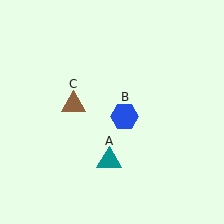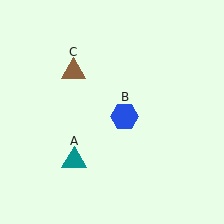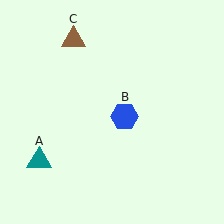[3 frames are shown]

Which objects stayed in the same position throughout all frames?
Blue hexagon (object B) remained stationary.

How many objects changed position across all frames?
2 objects changed position: teal triangle (object A), brown triangle (object C).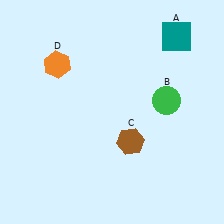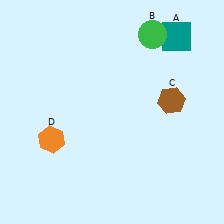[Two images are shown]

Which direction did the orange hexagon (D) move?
The orange hexagon (D) moved down.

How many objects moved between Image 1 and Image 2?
3 objects moved between the two images.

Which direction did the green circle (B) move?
The green circle (B) moved up.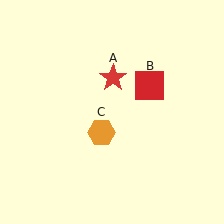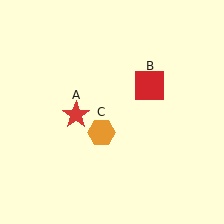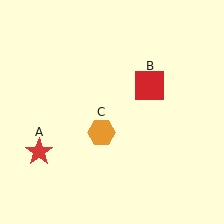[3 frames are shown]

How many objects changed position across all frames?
1 object changed position: red star (object A).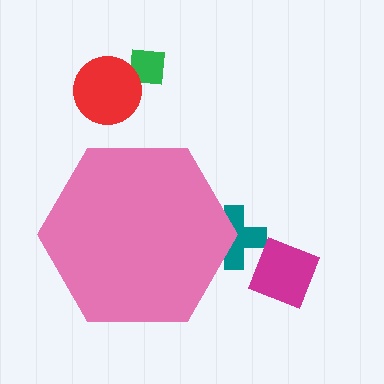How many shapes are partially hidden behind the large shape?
1 shape is partially hidden.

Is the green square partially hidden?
No, the green square is fully visible.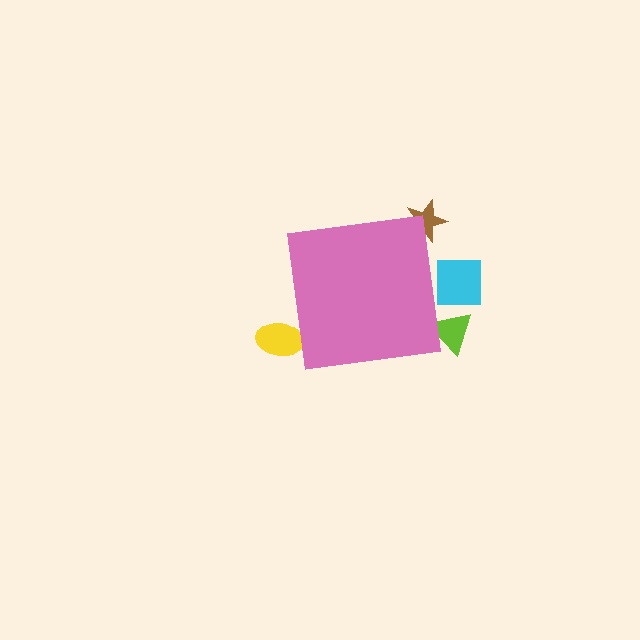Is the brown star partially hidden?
Yes, the brown star is partially hidden behind the pink square.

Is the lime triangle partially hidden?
Yes, the lime triangle is partially hidden behind the pink square.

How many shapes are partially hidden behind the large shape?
4 shapes are partially hidden.